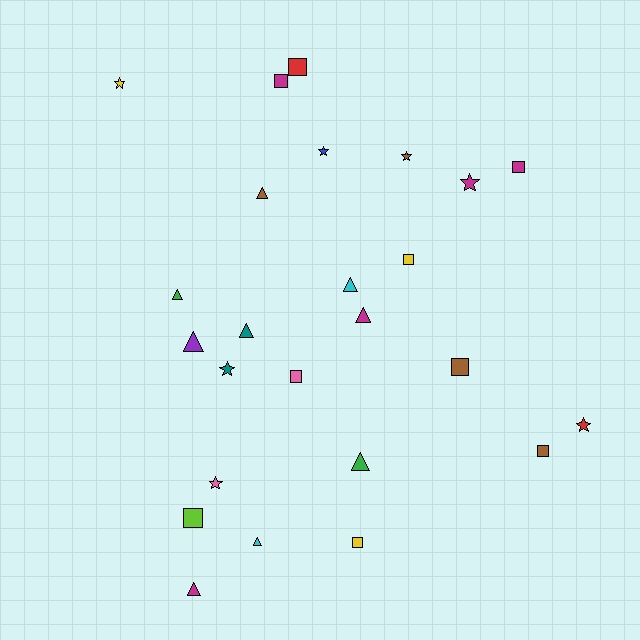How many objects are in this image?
There are 25 objects.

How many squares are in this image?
There are 9 squares.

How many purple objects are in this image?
There is 1 purple object.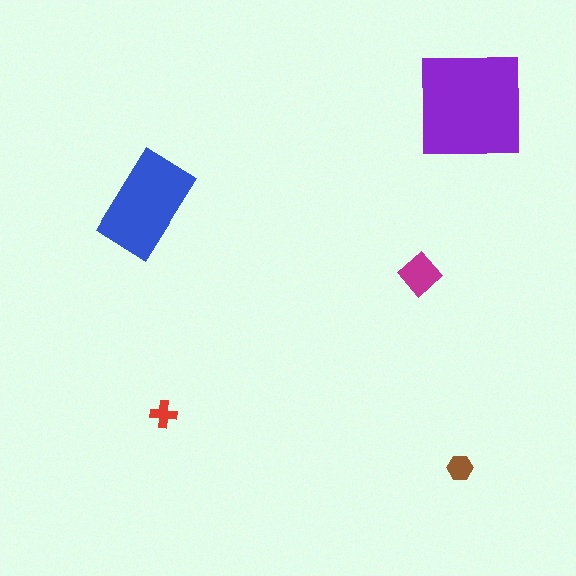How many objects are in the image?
There are 5 objects in the image.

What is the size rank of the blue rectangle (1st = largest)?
2nd.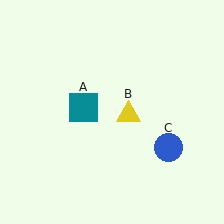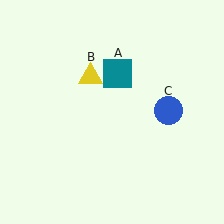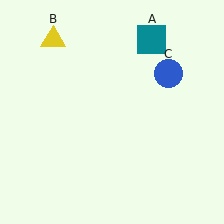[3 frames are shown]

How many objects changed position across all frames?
3 objects changed position: teal square (object A), yellow triangle (object B), blue circle (object C).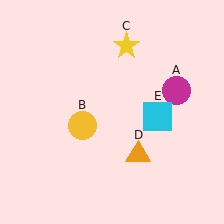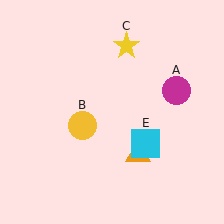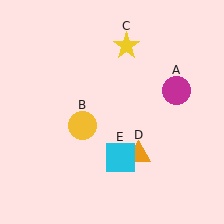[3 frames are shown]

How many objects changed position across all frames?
1 object changed position: cyan square (object E).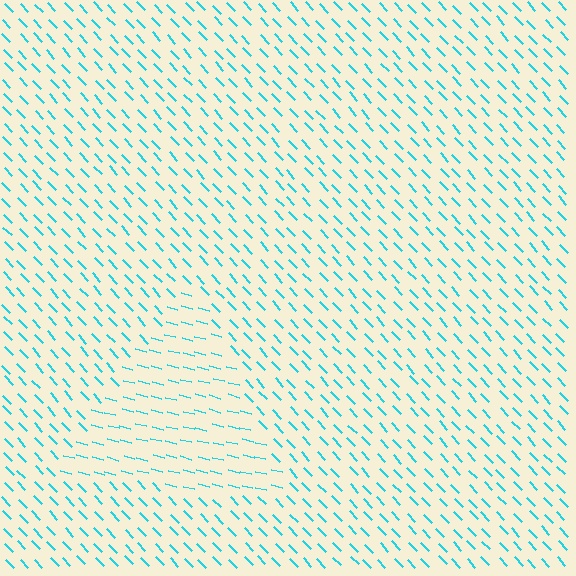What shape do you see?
I see a triangle.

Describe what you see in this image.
The image is filled with small cyan line segments. A triangle region in the image has lines oriented differently from the surrounding lines, creating a visible texture boundary.